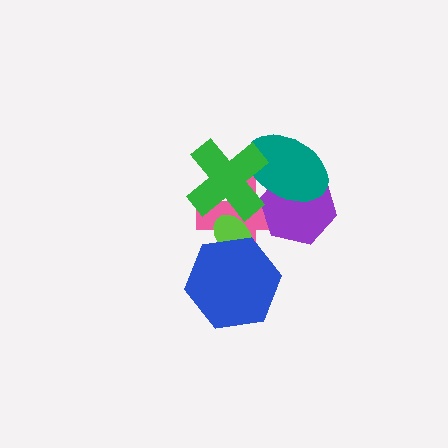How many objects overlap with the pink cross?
5 objects overlap with the pink cross.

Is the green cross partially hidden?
No, no other shape covers it.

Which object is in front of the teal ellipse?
The green cross is in front of the teal ellipse.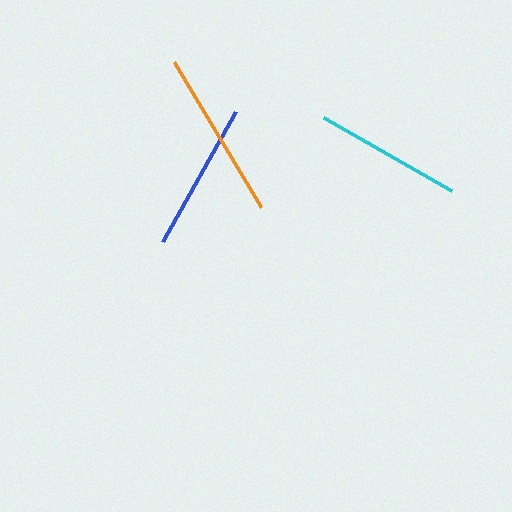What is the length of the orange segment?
The orange segment is approximately 169 pixels long.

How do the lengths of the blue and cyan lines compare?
The blue and cyan lines are approximately the same length.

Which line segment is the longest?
The orange line is the longest at approximately 169 pixels.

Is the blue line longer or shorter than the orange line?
The orange line is longer than the blue line.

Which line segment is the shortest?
The cyan line is the shortest at approximately 147 pixels.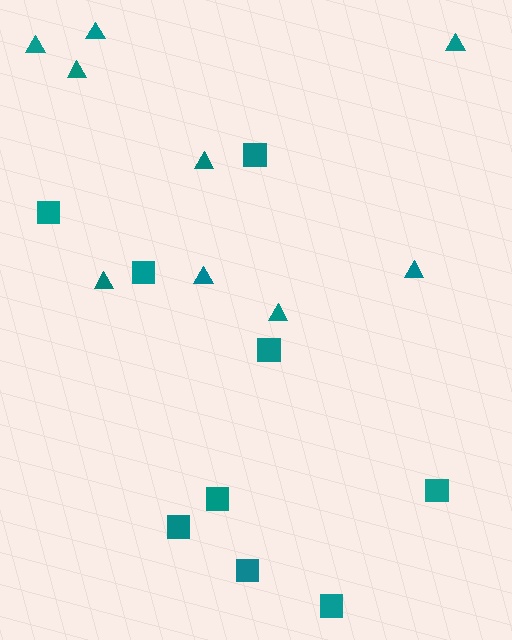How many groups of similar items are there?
There are 2 groups: one group of triangles (9) and one group of squares (9).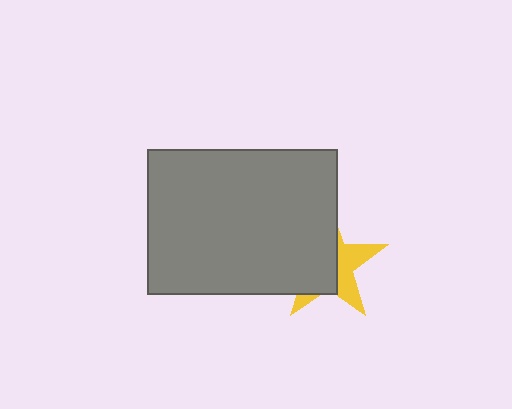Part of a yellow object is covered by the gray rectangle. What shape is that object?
It is a star.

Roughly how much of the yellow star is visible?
A small part of it is visible (roughly 40%).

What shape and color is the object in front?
The object in front is a gray rectangle.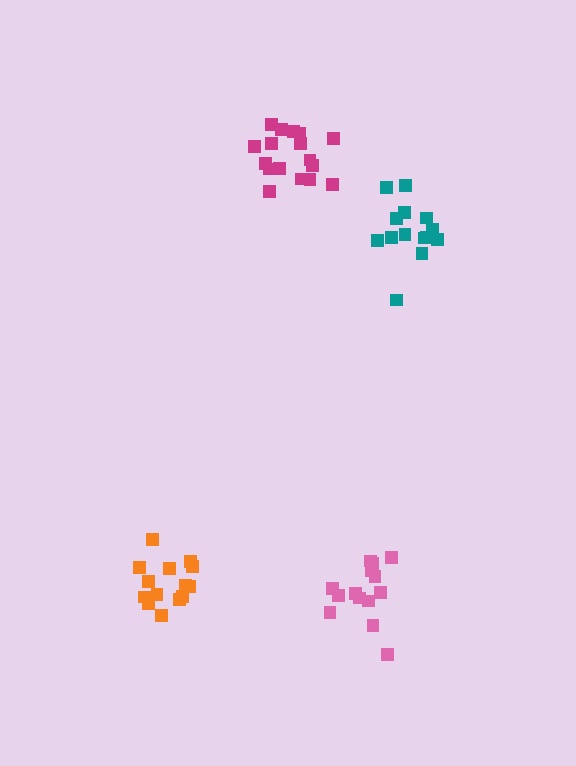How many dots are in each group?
Group 1: 17 dots, Group 2: 14 dots, Group 3: 14 dots, Group 4: 14 dots (59 total).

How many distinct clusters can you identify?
There are 4 distinct clusters.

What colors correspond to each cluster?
The clusters are colored: magenta, orange, pink, teal.